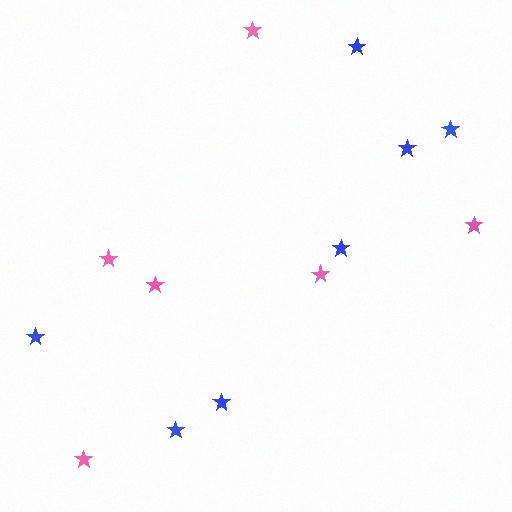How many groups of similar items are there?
There are 2 groups: one group of blue stars (7) and one group of pink stars (6).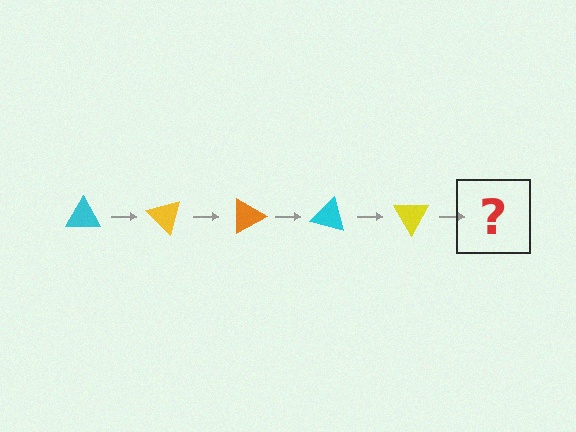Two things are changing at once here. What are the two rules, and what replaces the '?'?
The two rules are that it rotates 45 degrees each step and the color cycles through cyan, yellow, and orange. The '?' should be an orange triangle, rotated 225 degrees from the start.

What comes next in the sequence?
The next element should be an orange triangle, rotated 225 degrees from the start.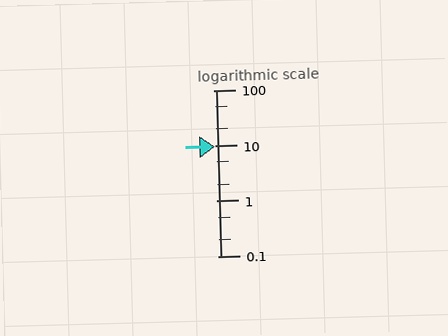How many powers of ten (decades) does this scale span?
The scale spans 3 decades, from 0.1 to 100.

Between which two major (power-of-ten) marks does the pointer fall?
The pointer is between 1 and 10.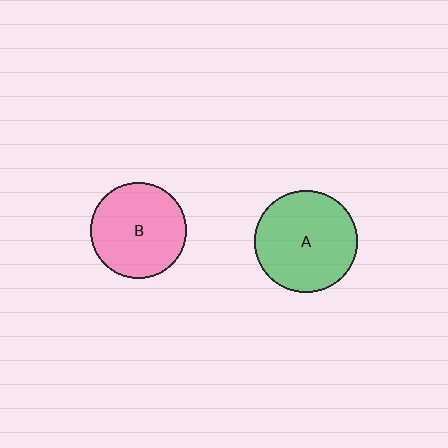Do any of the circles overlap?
No, none of the circles overlap.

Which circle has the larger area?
Circle A (green).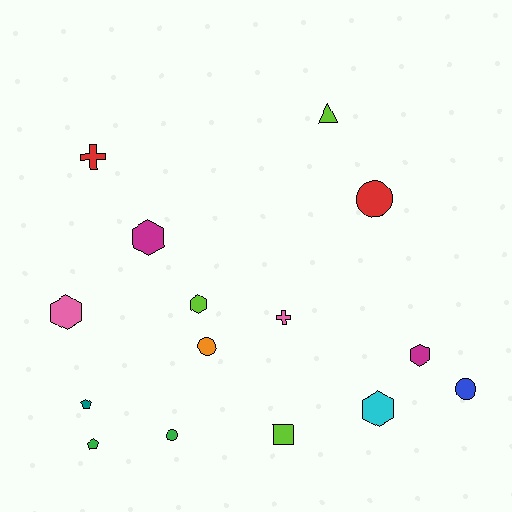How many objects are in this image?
There are 15 objects.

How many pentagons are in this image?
There are 2 pentagons.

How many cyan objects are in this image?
There is 1 cyan object.